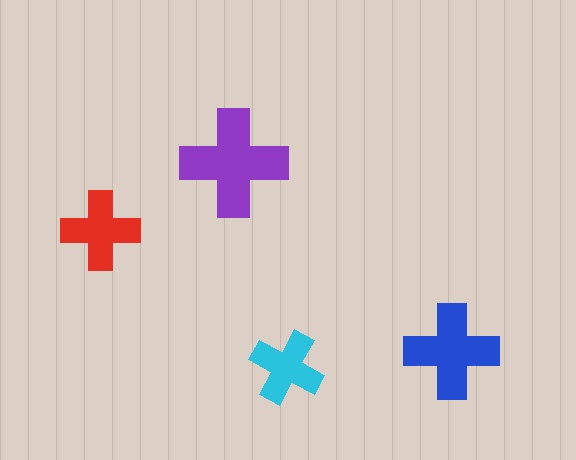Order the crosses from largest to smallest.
the purple one, the blue one, the red one, the cyan one.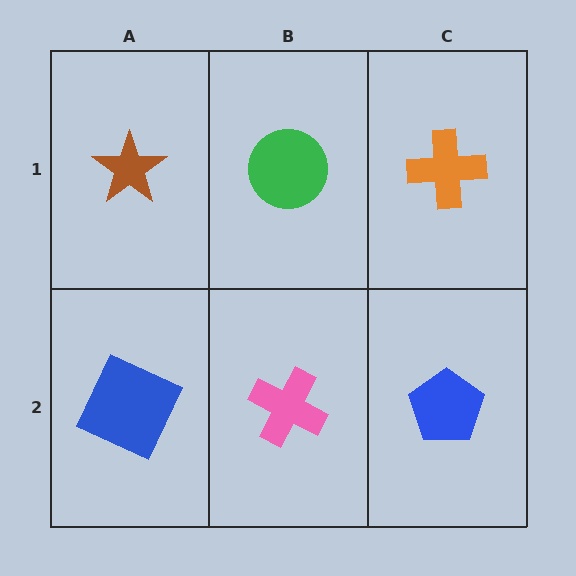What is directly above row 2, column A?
A brown star.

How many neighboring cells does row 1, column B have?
3.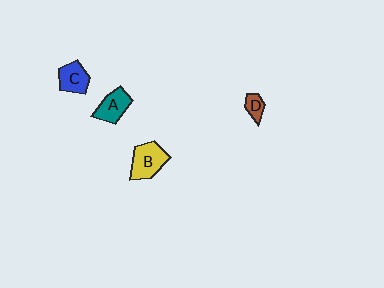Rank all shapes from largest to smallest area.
From largest to smallest: B (yellow), A (teal), C (blue), D (brown).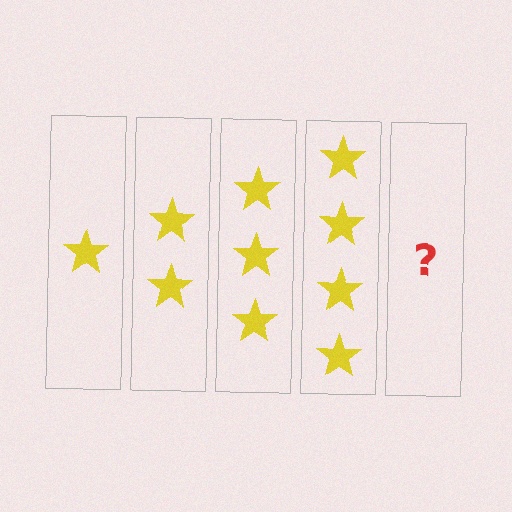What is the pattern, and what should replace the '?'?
The pattern is that each step adds one more star. The '?' should be 5 stars.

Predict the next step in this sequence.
The next step is 5 stars.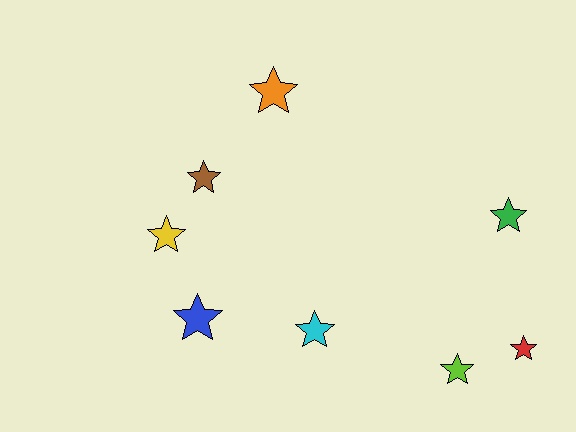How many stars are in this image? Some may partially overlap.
There are 8 stars.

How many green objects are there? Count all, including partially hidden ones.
There is 1 green object.